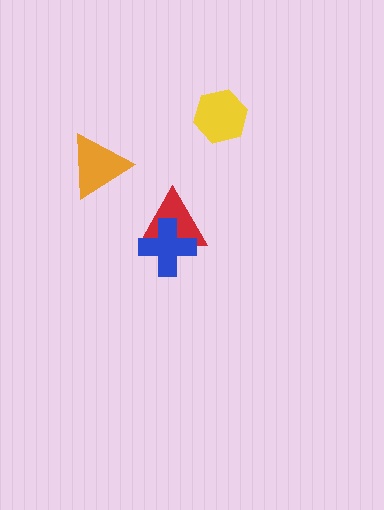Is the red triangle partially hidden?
Yes, it is partially covered by another shape.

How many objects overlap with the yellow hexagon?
0 objects overlap with the yellow hexagon.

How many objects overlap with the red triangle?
1 object overlaps with the red triangle.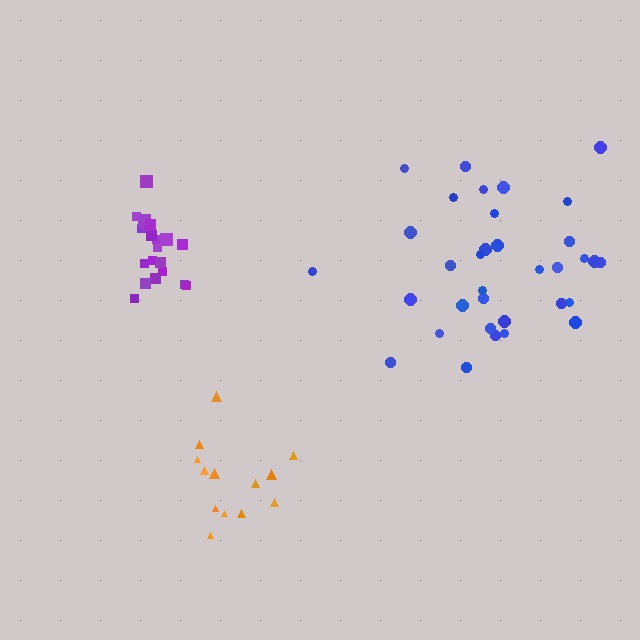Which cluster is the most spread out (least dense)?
Blue.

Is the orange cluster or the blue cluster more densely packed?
Orange.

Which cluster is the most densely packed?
Purple.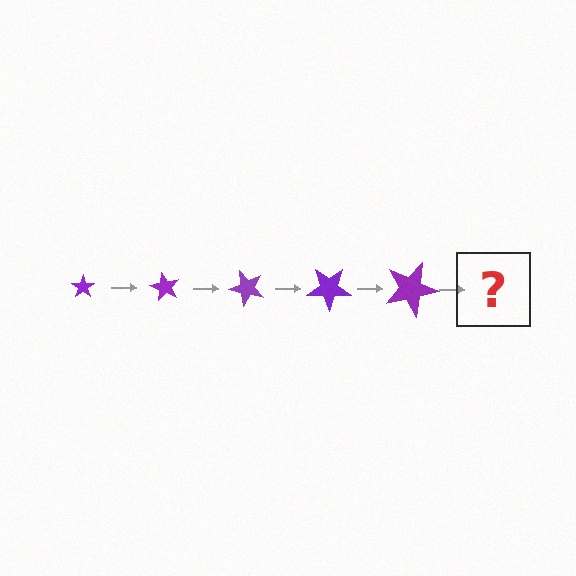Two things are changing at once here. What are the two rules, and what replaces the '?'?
The two rules are that the star grows larger each step and it rotates 60 degrees each step. The '?' should be a star, larger than the previous one and rotated 300 degrees from the start.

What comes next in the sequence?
The next element should be a star, larger than the previous one and rotated 300 degrees from the start.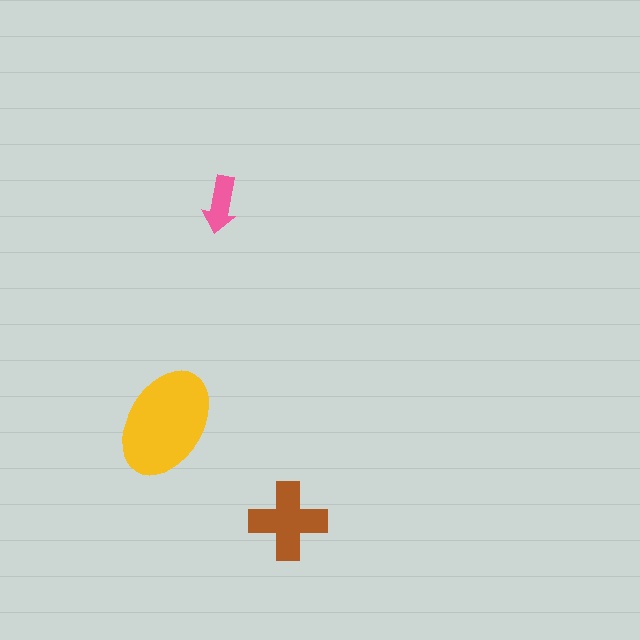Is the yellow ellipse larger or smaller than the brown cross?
Larger.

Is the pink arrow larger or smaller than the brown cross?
Smaller.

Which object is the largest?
The yellow ellipse.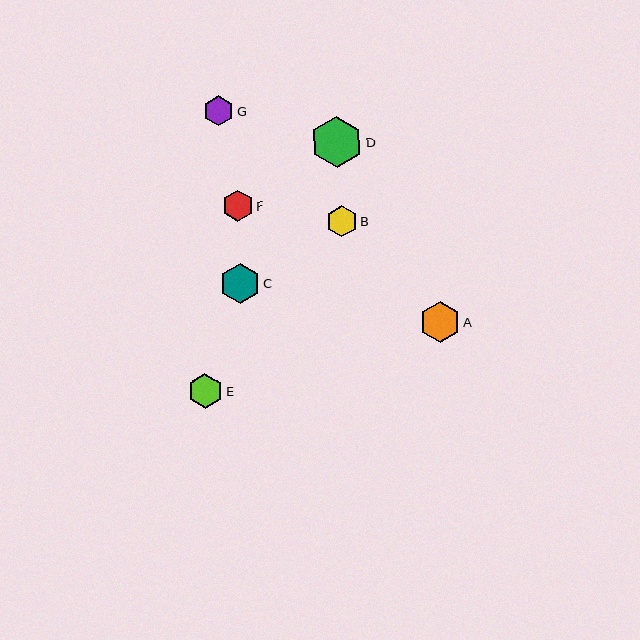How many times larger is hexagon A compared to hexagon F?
Hexagon A is approximately 1.3 times the size of hexagon F.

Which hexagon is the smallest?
Hexagon G is the smallest with a size of approximately 30 pixels.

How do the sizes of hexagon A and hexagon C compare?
Hexagon A and hexagon C are approximately the same size.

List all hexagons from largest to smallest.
From largest to smallest: D, A, C, E, F, B, G.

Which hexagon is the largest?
Hexagon D is the largest with a size of approximately 51 pixels.